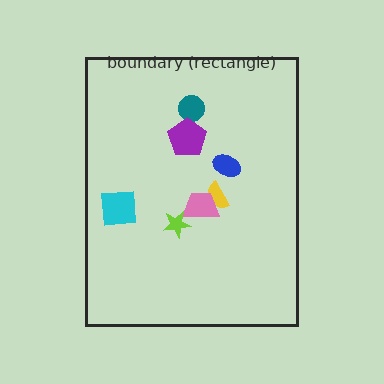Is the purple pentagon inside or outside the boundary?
Inside.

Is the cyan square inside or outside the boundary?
Inside.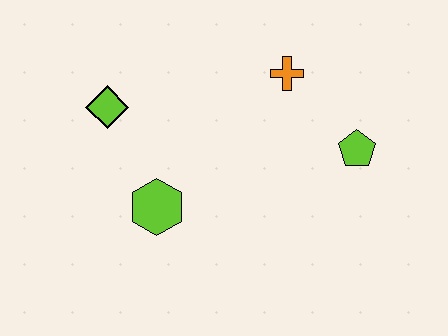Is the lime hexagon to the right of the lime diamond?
Yes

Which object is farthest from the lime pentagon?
The lime diamond is farthest from the lime pentagon.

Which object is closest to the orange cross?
The lime pentagon is closest to the orange cross.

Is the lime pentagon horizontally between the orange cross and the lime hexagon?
No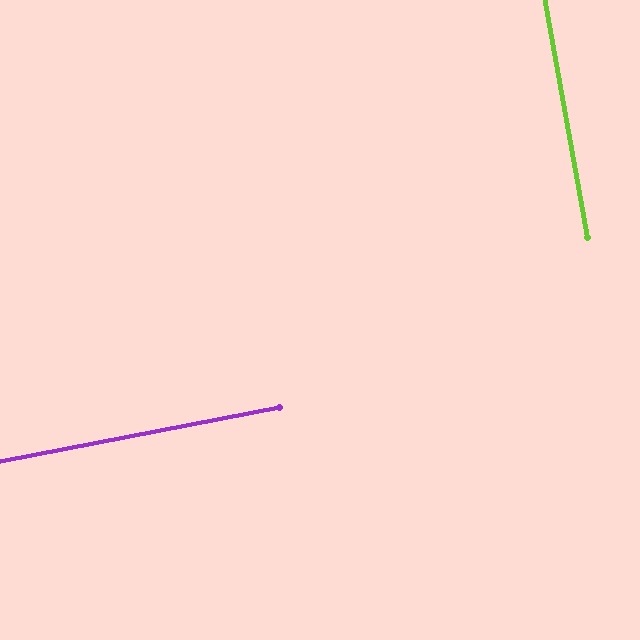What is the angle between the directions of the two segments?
Approximately 89 degrees.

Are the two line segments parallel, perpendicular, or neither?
Perpendicular — they meet at approximately 89°.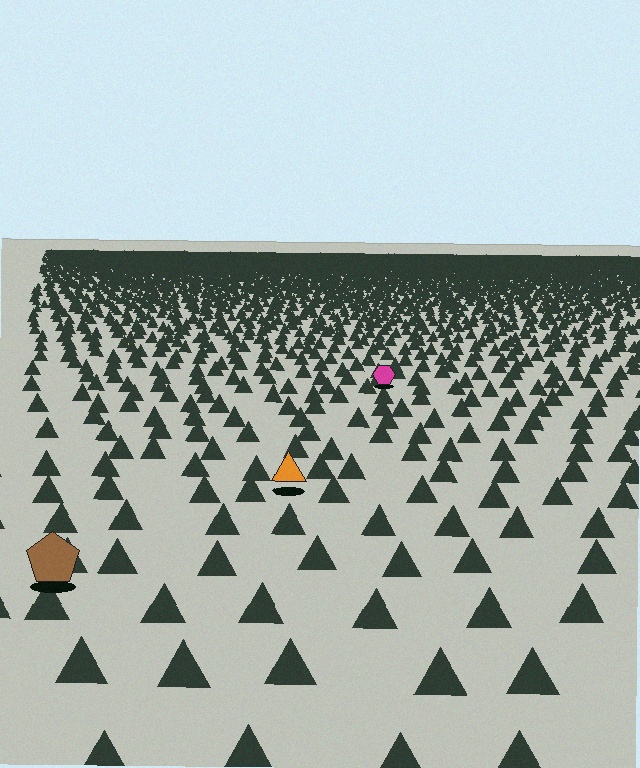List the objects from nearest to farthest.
From nearest to farthest: the brown pentagon, the orange triangle, the magenta hexagon.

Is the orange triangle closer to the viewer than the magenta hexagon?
Yes. The orange triangle is closer — you can tell from the texture gradient: the ground texture is coarser near it.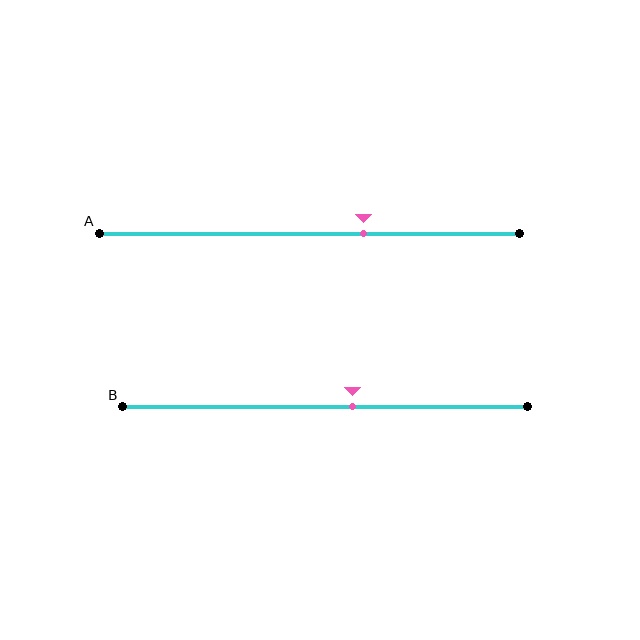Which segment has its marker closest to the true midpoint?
Segment B has its marker closest to the true midpoint.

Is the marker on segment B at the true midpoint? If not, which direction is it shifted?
No, the marker on segment B is shifted to the right by about 7% of the segment length.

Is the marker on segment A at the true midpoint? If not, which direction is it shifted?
No, the marker on segment A is shifted to the right by about 13% of the segment length.